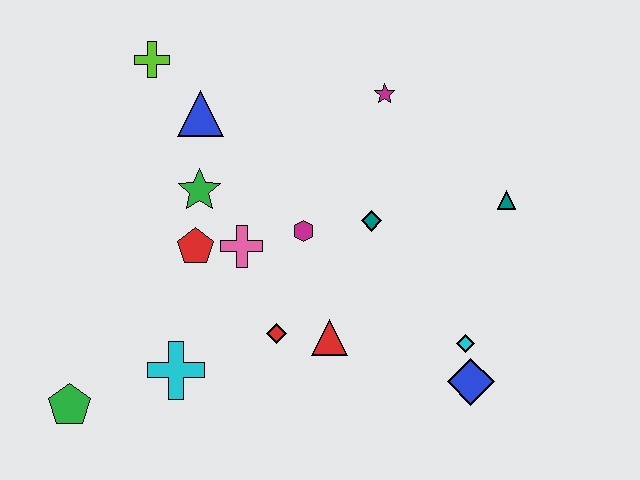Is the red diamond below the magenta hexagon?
Yes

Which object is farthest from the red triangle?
The lime cross is farthest from the red triangle.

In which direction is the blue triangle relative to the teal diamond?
The blue triangle is to the left of the teal diamond.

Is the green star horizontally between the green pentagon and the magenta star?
Yes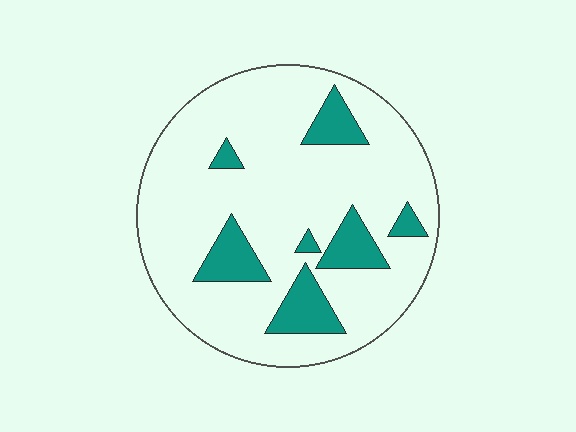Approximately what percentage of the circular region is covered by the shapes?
Approximately 15%.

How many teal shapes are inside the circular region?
7.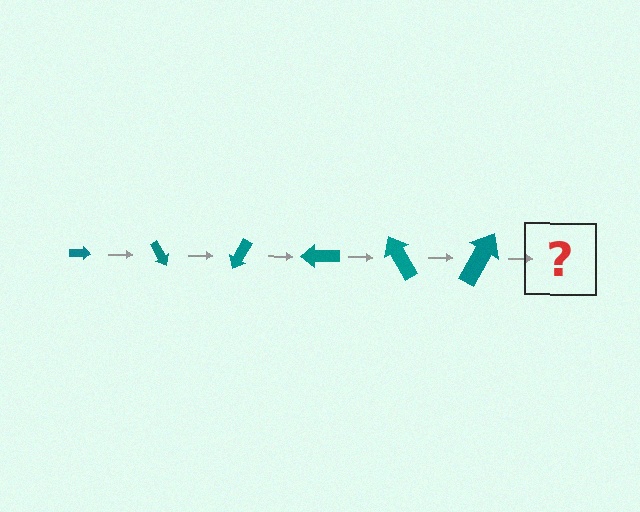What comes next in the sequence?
The next element should be an arrow, larger than the previous one and rotated 360 degrees from the start.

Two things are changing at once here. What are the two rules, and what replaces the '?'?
The two rules are that the arrow grows larger each step and it rotates 60 degrees each step. The '?' should be an arrow, larger than the previous one and rotated 360 degrees from the start.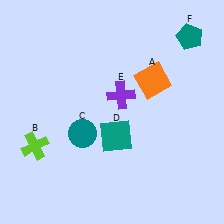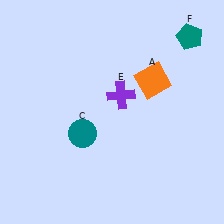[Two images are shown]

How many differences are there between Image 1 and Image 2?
There are 2 differences between the two images.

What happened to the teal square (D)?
The teal square (D) was removed in Image 2. It was in the bottom-right area of Image 1.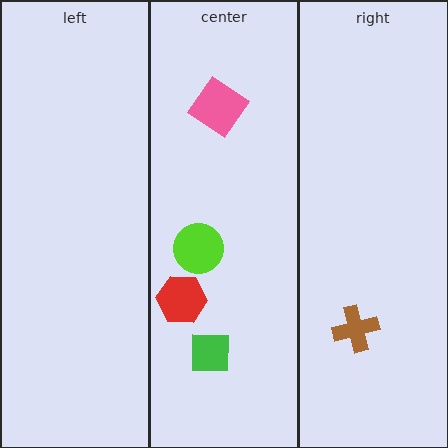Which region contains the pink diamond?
The center region.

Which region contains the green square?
The center region.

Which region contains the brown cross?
The right region.